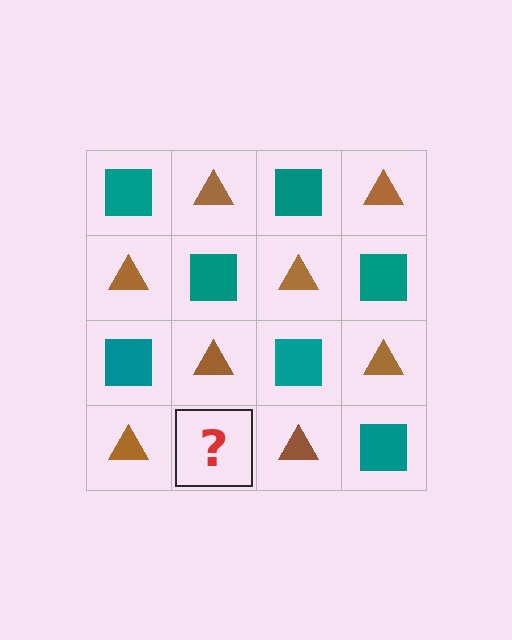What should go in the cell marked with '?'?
The missing cell should contain a teal square.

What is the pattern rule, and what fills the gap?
The rule is that it alternates teal square and brown triangle in a checkerboard pattern. The gap should be filled with a teal square.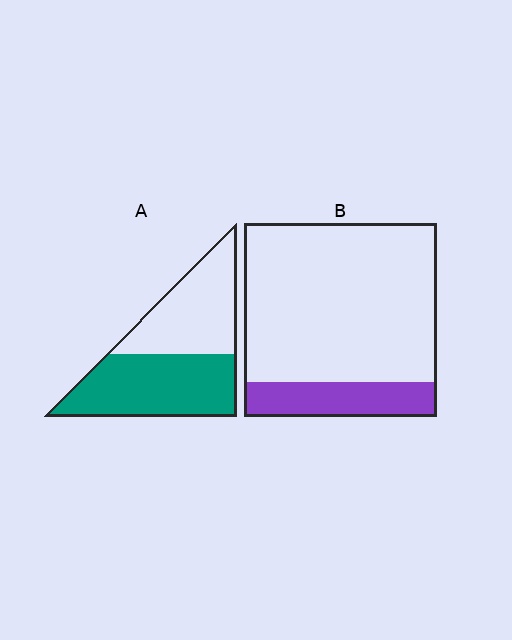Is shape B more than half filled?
No.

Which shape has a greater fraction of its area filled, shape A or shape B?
Shape A.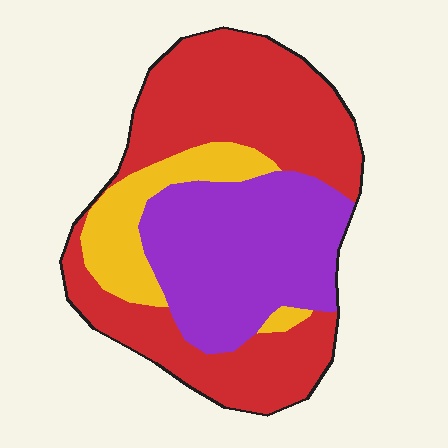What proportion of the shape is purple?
Purple covers around 35% of the shape.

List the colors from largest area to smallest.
From largest to smallest: red, purple, yellow.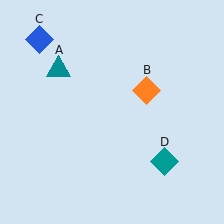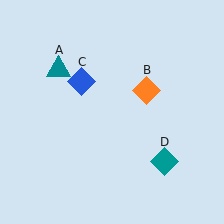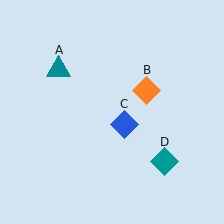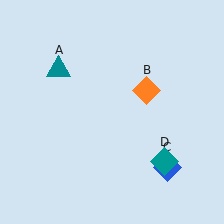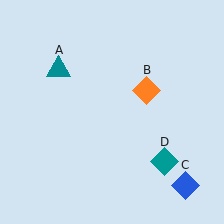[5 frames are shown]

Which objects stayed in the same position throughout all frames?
Teal triangle (object A) and orange diamond (object B) and teal diamond (object D) remained stationary.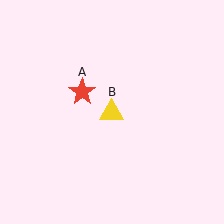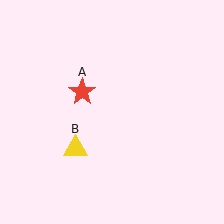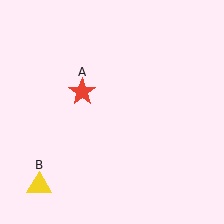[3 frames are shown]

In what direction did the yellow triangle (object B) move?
The yellow triangle (object B) moved down and to the left.